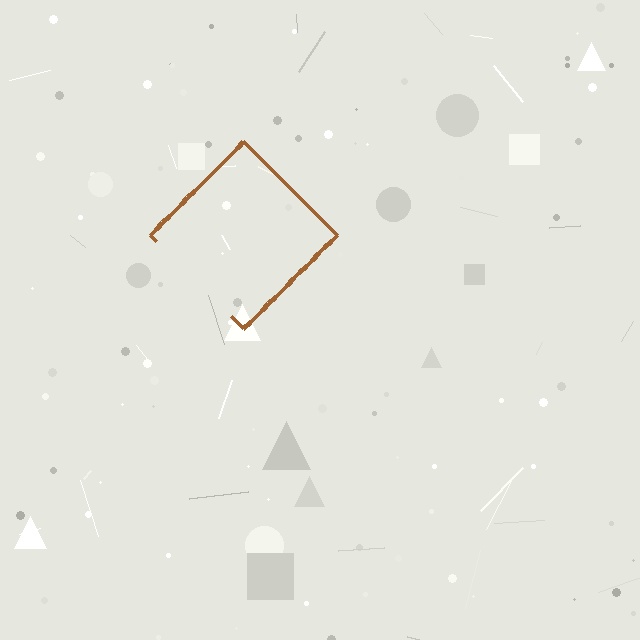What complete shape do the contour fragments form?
The contour fragments form a diamond.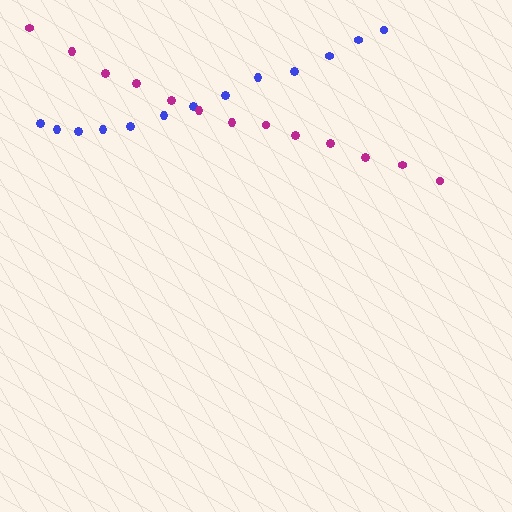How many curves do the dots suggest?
There are 2 distinct paths.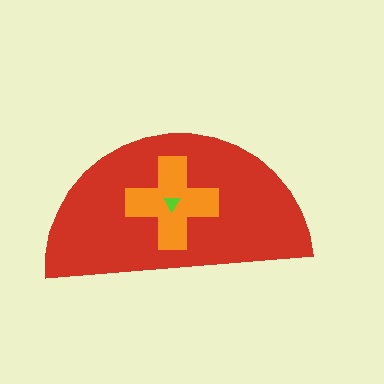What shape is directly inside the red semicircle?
The orange cross.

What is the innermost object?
The lime triangle.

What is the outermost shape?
The red semicircle.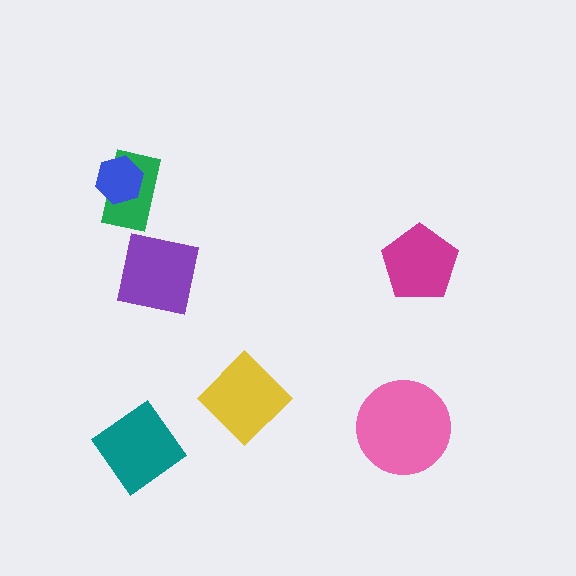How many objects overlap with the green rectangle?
1 object overlaps with the green rectangle.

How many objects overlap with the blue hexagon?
1 object overlaps with the blue hexagon.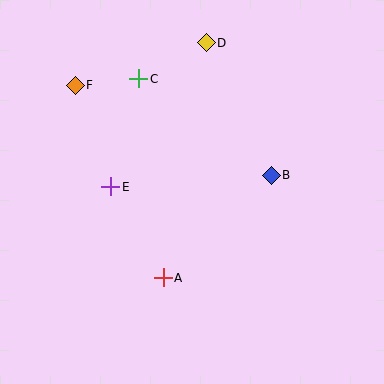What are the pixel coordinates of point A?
Point A is at (163, 278).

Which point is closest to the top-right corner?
Point D is closest to the top-right corner.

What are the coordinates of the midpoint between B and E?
The midpoint between B and E is at (191, 181).